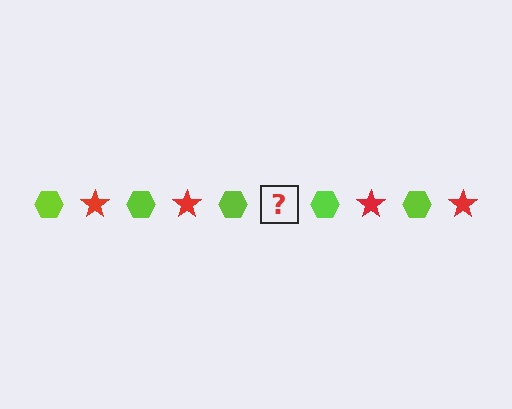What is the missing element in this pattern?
The missing element is a red star.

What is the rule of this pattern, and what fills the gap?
The rule is that the pattern alternates between lime hexagon and red star. The gap should be filled with a red star.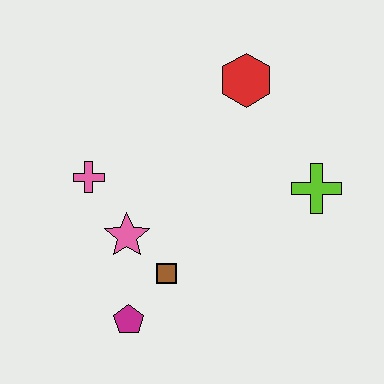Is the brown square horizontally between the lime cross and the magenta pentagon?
Yes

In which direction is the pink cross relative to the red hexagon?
The pink cross is to the left of the red hexagon.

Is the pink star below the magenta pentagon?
No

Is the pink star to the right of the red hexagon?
No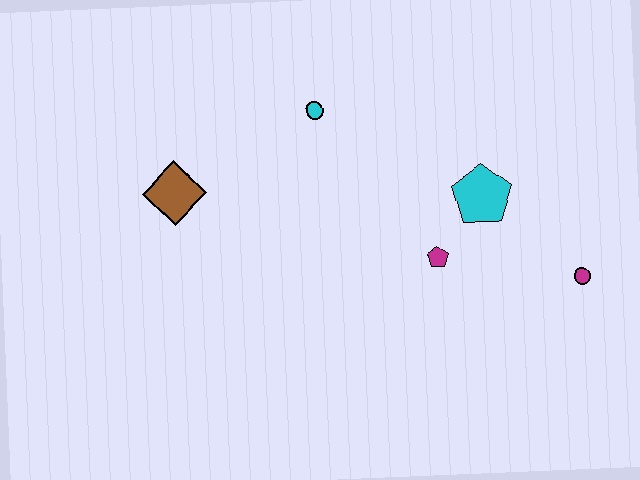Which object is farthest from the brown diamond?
The magenta circle is farthest from the brown diamond.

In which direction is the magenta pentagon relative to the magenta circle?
The magenta pentagon is to the left of the magenta circle.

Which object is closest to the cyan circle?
The brown diamond is closest to the cyan circle.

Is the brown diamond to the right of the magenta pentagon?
No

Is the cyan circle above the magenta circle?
Yes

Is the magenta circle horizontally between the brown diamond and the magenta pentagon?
No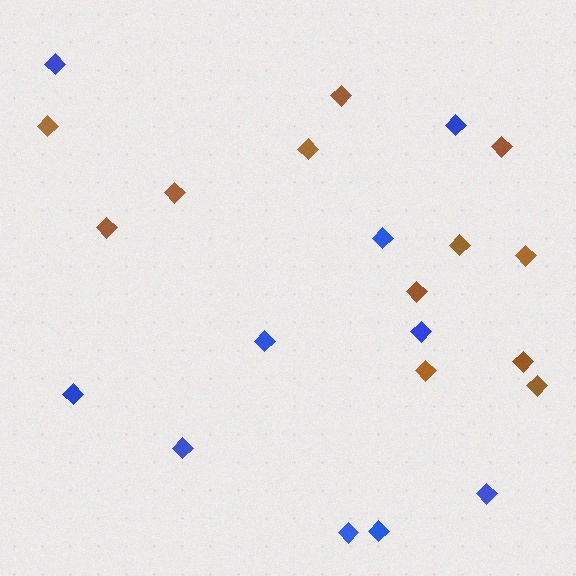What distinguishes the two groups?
There are 2 groups: one group of blue diamonds (10) and one group of brown diamonds (12).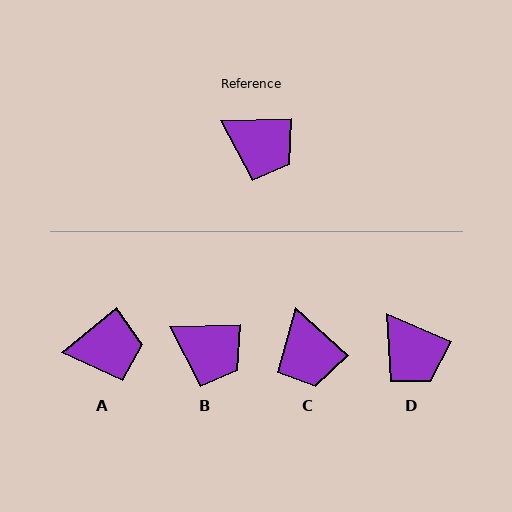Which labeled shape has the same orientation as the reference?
B.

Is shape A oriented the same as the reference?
No, it is off by about 38 degrees.